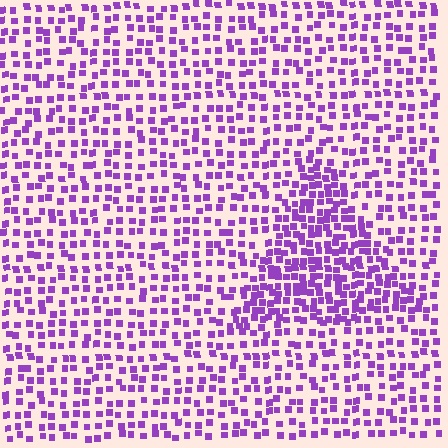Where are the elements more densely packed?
The elements are more densely packed inside the triangle boundary.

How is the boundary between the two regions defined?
The boundary is defined by a change in element density (approximately 1.9x ratio). All elements are the same color, size, and shape.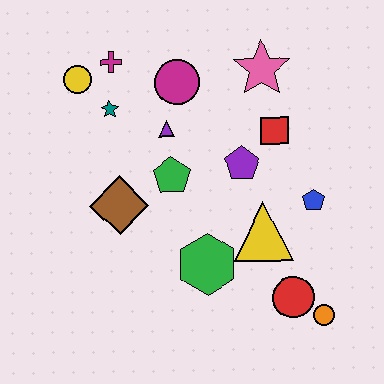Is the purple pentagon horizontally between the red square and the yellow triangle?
No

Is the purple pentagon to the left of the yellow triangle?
Yes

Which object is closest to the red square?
The purple pentagon is closest to the red square.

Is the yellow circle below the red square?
No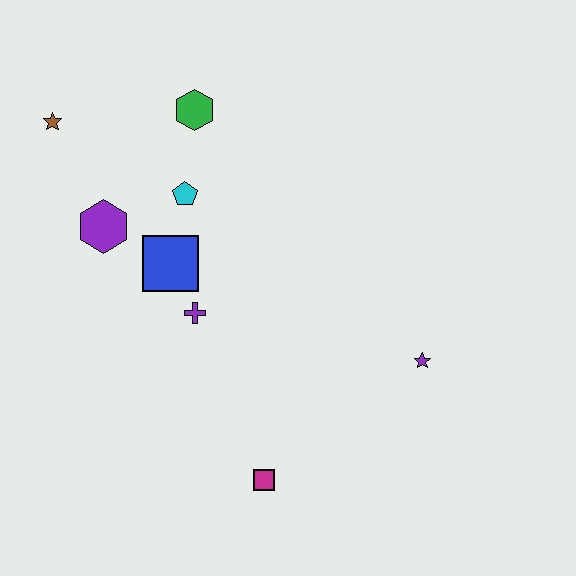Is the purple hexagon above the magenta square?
Yes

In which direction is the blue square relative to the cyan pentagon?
The blue square is below the cyan pentagon.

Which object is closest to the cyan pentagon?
The blue square is closest to the cyan pentagon.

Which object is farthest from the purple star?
The brown star is farthest from the purple star.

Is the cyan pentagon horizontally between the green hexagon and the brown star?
Yes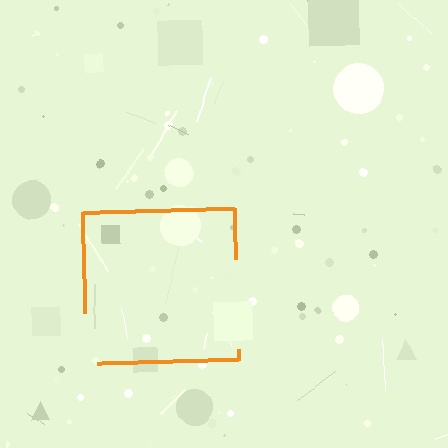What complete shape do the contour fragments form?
The contour fragments form a square.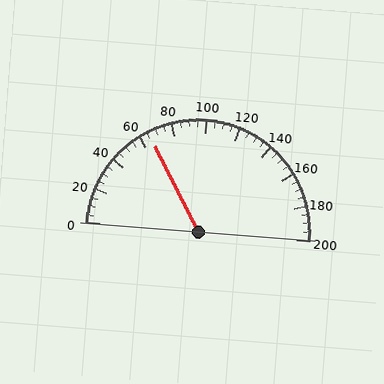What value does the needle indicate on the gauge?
The needle indicates approximately 65.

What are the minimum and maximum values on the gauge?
The gauge ranges from 0 to 200.